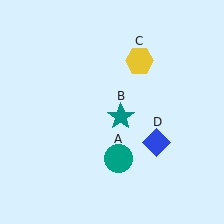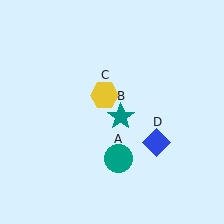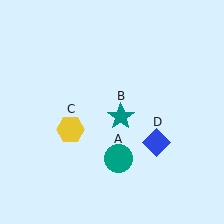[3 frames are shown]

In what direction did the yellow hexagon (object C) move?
The yellow hexagon (object C) moved down and to the left.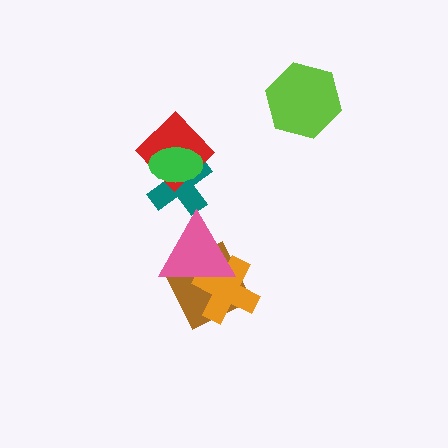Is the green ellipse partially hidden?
No, no other shape covers it.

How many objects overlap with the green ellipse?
2 objects overlap with the green ellipse.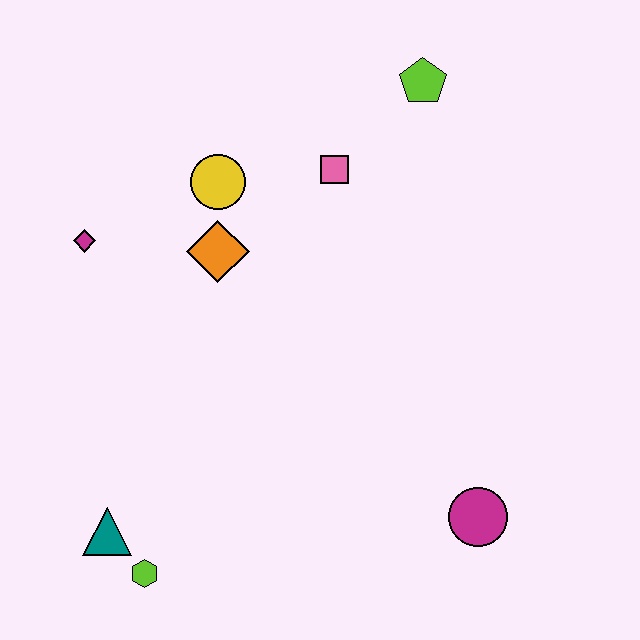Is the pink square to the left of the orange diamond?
No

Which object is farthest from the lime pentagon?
The lime hexagon is farthest from the lime pentagon.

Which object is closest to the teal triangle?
The lime hexagon is closest to the teal triangle.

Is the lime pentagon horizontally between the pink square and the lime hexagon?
No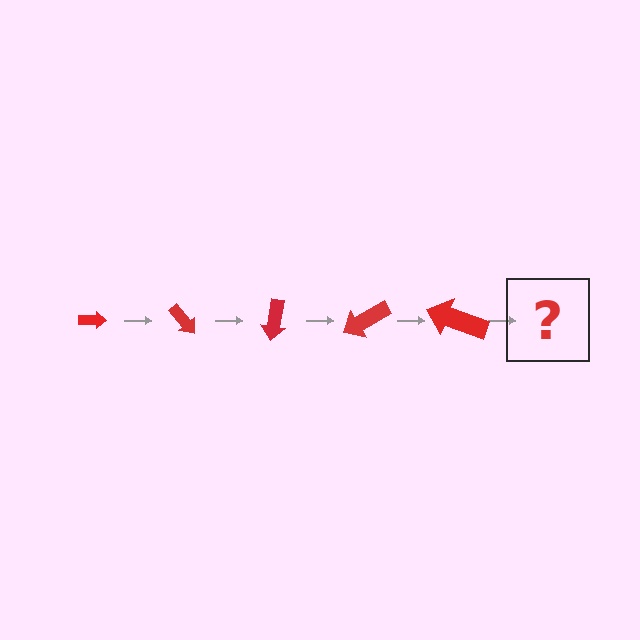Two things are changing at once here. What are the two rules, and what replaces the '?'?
The two rules are that the arrow grows larger each step and it rotates 50 degrees each step. The '?' should be an arrow, larger than the previous one and rotated 250 degrees from the start.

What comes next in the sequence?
The next element should be an arrow, larger than the previous one and rotated 250 degrees from the start.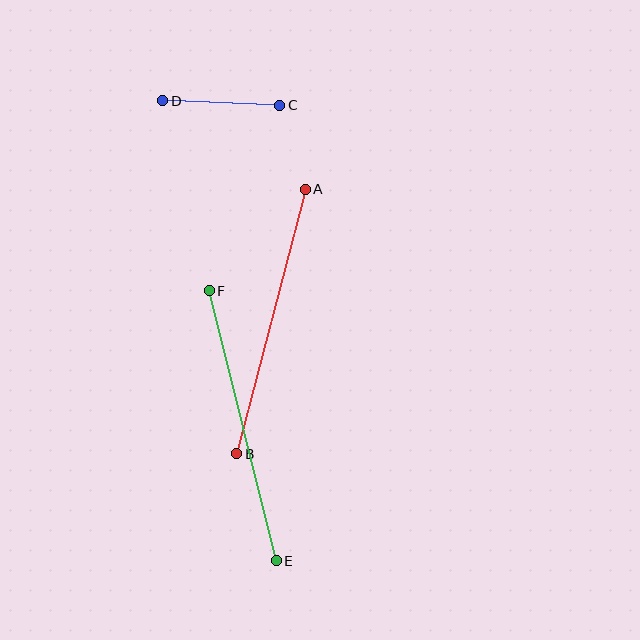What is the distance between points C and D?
The distance is approximately 118 pixels.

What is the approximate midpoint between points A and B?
The midpoint is at approximately (271, 322) pixels.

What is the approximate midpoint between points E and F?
The midpoint is at approximately (243, 426) pixels.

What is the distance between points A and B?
The distance is approximately 273 pixels.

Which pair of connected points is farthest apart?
Points E and F are farthest apart.